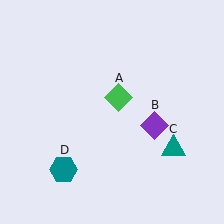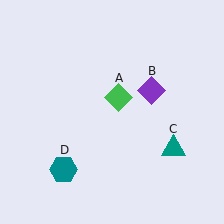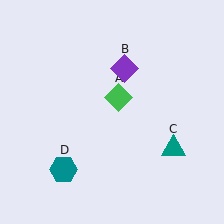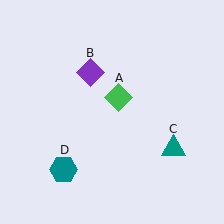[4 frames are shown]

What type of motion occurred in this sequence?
The purple diamond (object B) rotated counterclockwise around the center of the scene.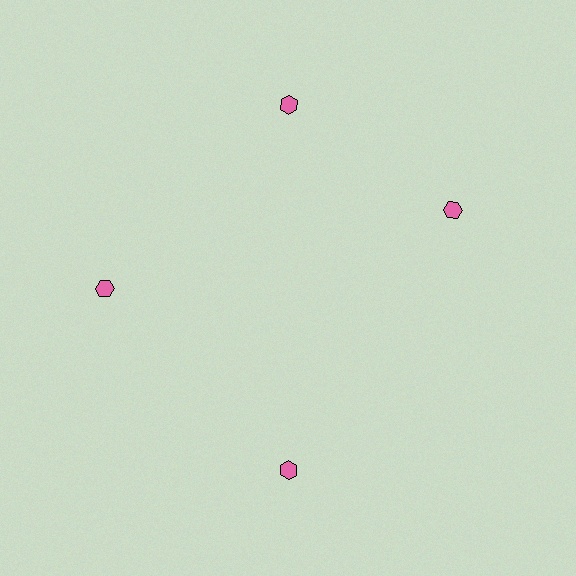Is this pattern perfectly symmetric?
No. The 4 pink hexagons are arranged in a ring, but one element near the 3 o'clock position is rotated out of alignment along the ring, breaking the 4-fold rotational symmetry.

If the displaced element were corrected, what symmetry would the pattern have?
It would have 4-fold rotational symmetry — the pattern would map onto itself every 90 degrees.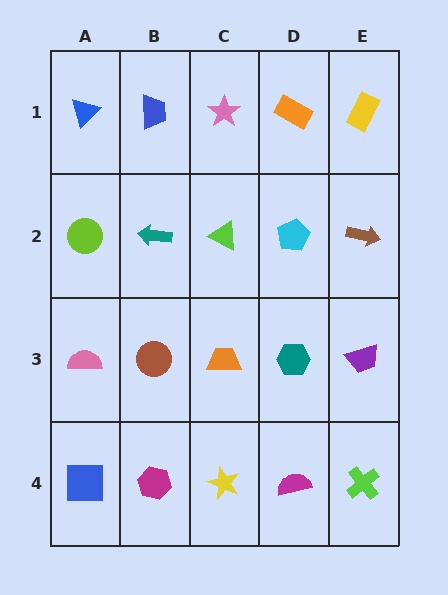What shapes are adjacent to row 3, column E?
A brown arrow (row 2, column E), a lime cross (row 4, column E), a teal hexagon (row 3, column D).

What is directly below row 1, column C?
A lime triangle.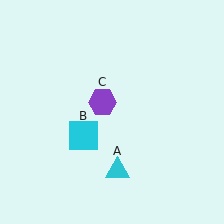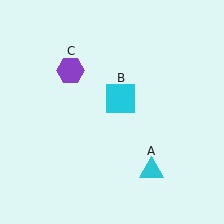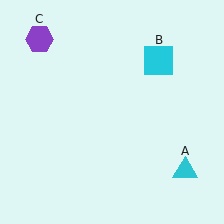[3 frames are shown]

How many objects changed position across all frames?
3 objects changed position: cyan triangle (object A), cyan square (object B), purple hexagon (object C).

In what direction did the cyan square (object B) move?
The cyan square (object B) moved up and to the right.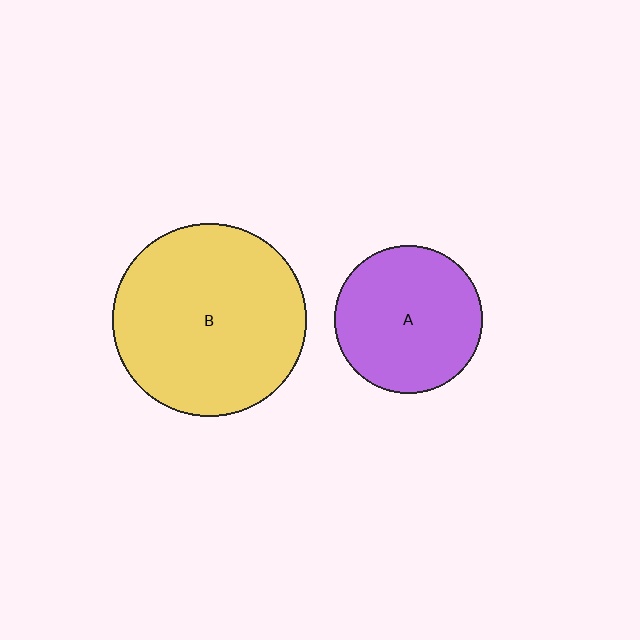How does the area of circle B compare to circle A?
Approximately 1.7 times.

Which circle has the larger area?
Circle B (yellow).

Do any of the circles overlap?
No, none of the circles overlap.